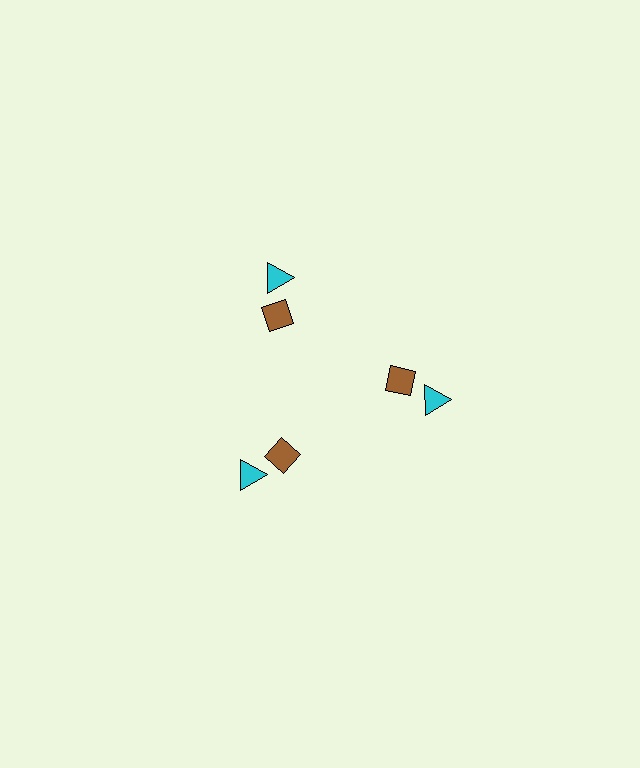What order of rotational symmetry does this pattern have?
This pattern has 3-fold rotational symmetry.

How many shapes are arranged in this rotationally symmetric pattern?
There are 6 shapes, arranged in 3 groups of 2.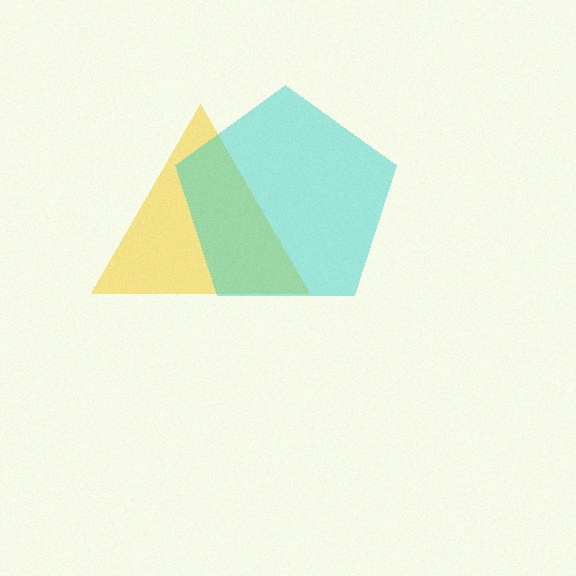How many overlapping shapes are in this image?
There are 2 overlapping shapes in the image.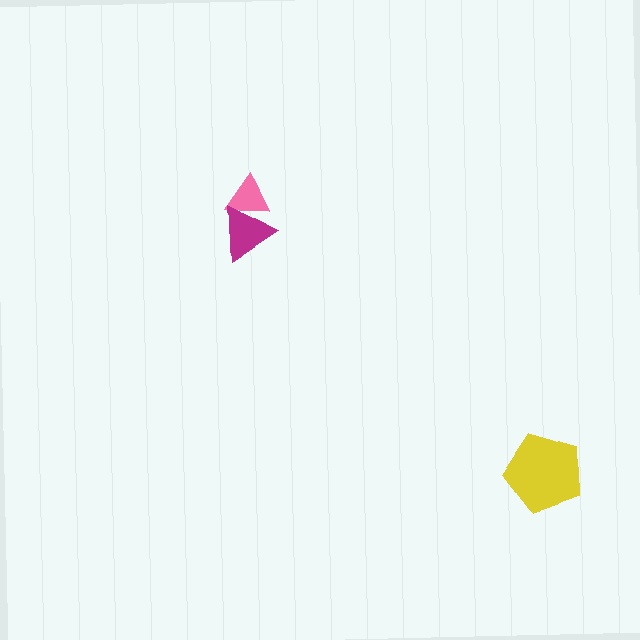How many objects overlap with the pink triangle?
1 object overlaps with the pink triangle.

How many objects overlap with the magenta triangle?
1 object overlaps with the magenta triangle.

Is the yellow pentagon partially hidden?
No, no other shape covers it.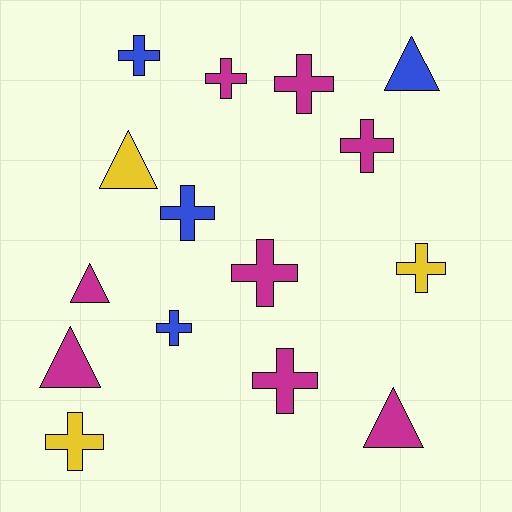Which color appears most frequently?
Magenta, with 8 objects.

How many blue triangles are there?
There is 1 blue triangle.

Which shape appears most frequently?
Cross, with 10 objects.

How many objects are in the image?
There are 15 objects.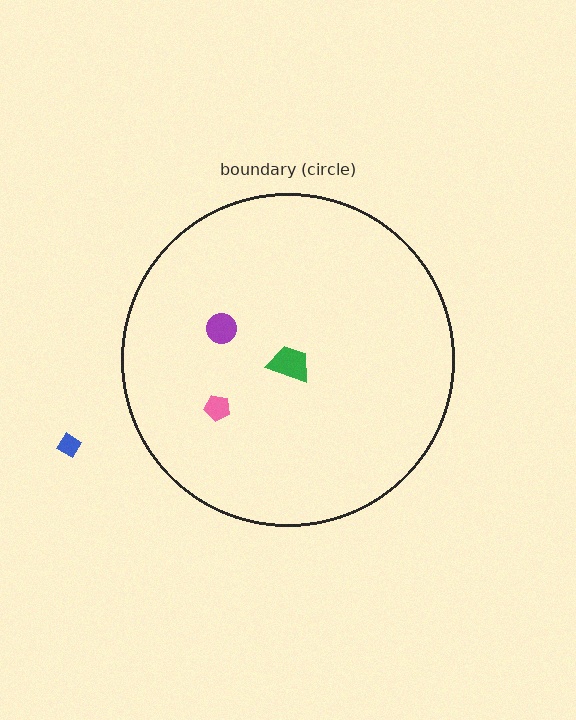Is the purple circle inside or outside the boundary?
Inside.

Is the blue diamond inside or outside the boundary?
Outside.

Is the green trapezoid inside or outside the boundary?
Inside.